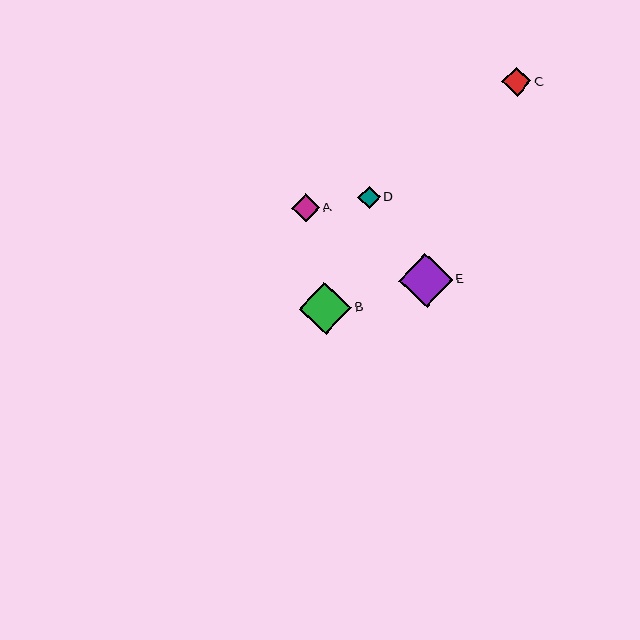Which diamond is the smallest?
Diamond D is the smallest with a size of approximately 23 pixels.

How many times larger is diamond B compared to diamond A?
Diamond B is approximately 1.9 times the size of diamond A.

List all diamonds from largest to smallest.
From largest to smallest: E, B, C, A, D.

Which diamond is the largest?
Diamond E is the largest with a size of approximately 54 pixels.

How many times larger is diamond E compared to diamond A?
Diamond E is approximately 2.0 times the size of diamond A.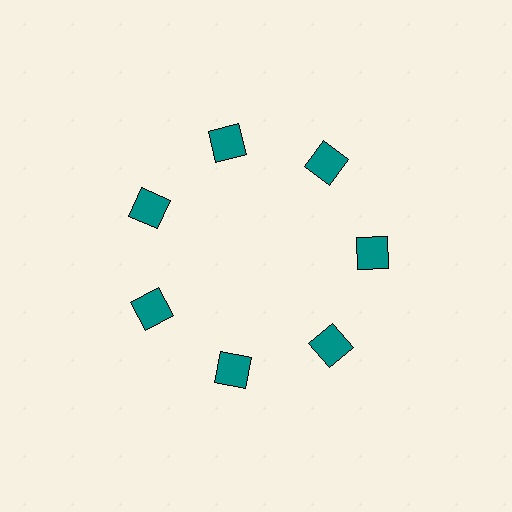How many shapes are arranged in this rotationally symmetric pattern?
There are 7 shapes, arranged in 7 groups of 1.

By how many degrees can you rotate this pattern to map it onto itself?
The pattern maps onto itself every 51 degrees of rotation.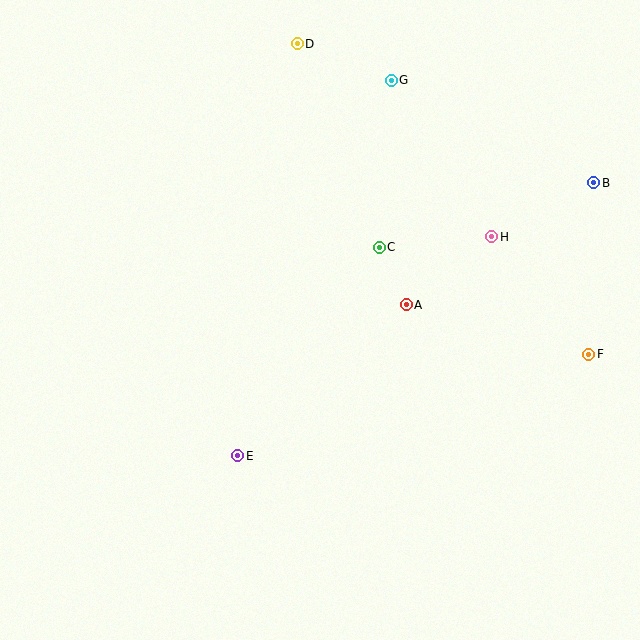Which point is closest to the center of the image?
Point A at (406, 305) is closest to the center.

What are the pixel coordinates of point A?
Point A is at (406, 305).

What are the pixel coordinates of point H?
Point H is at (492, 237).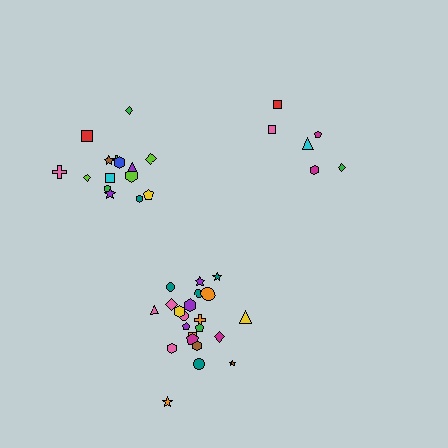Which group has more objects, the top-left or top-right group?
The top-left group.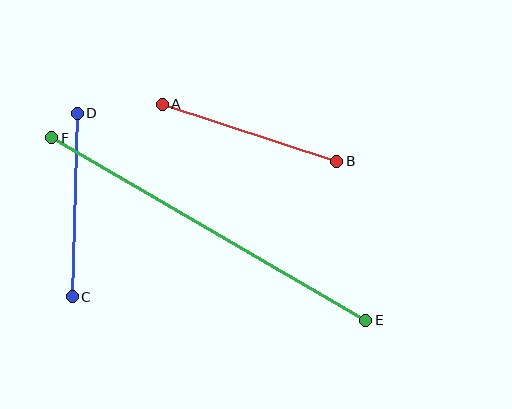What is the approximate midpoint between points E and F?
The midpoint is at approximately (209, 229) pixels.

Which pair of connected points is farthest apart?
Points E and F are farthest apart.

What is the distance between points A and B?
The distance is approximately 184 pixels.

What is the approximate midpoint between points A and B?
The midpoint is at approximately (249, 133) pixels.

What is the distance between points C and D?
The distance is approximately 183 pixels.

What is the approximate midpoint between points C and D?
The midpoint is at approximately (75, 205) pixels.